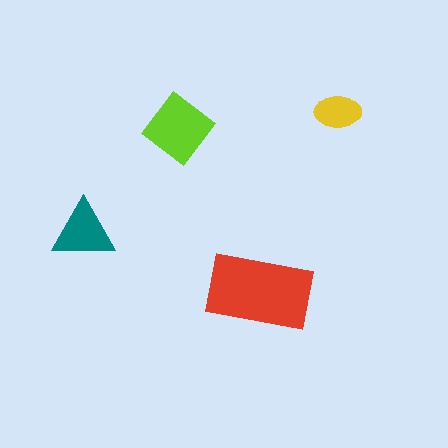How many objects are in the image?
There are 4 objects in the image.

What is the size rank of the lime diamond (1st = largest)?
2nd.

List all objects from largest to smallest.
The red rectangle, the lime diamond, the teal triangle, the yellow ellipse.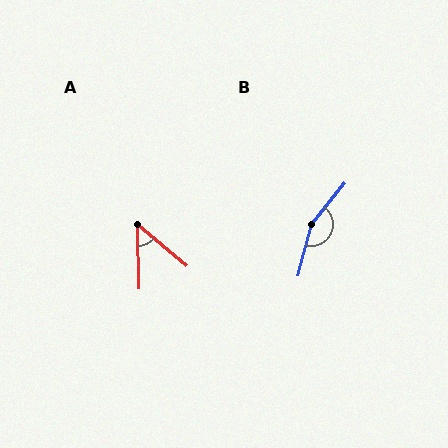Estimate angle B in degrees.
Approximately 156 degrees.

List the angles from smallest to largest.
A (48°), B (156°).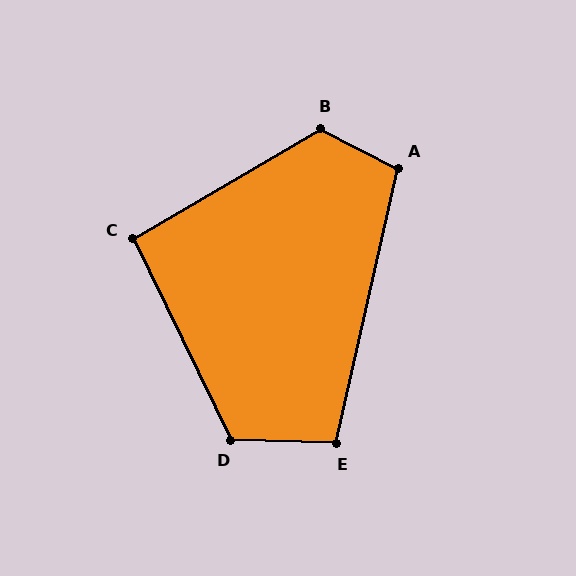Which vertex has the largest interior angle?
B, at approximately 123 degrees.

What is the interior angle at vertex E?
Approximately 101 degrees (obtuse).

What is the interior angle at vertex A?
Approximately 104 degrees (obtuse).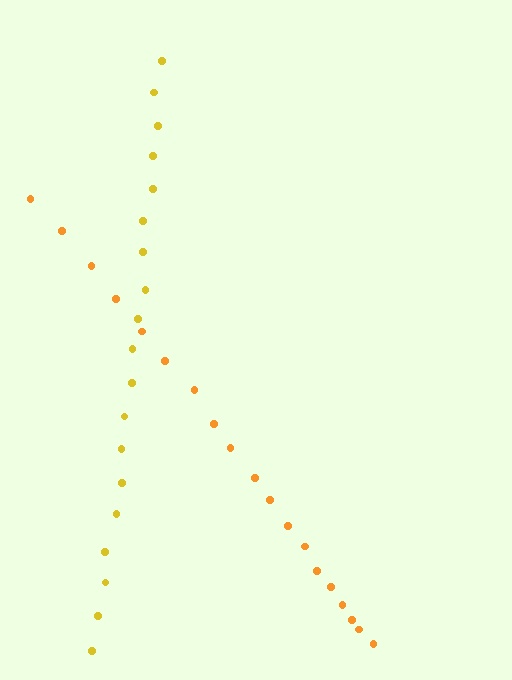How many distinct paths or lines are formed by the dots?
There are 2 distinct paths.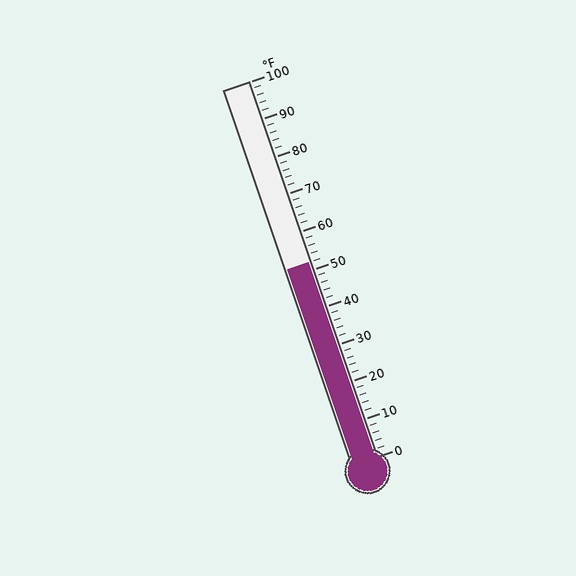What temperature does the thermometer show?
The thermometer shows approximately 52°F.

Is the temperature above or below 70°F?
The temperature is below 70°F.